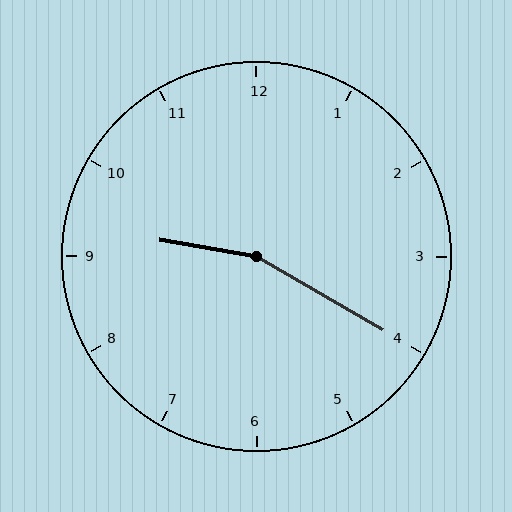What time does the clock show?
9:20.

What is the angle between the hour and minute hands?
Approximately 160 degrees.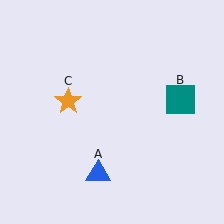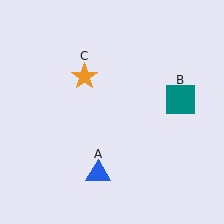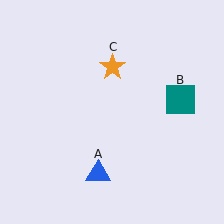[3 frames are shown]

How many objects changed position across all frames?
1 object changed position: orange star (object C).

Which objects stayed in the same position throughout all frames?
Blue triangle (object A) and teal square (object B) remained stationary.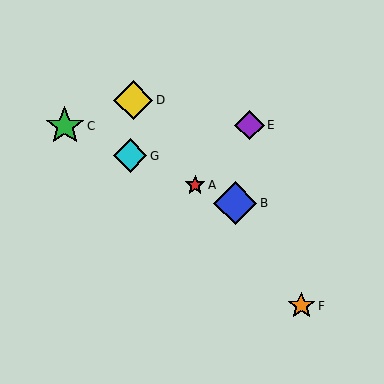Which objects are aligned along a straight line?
Objects A, B, C, G are aligned along a straight line.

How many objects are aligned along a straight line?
4 objects (A, B, C, G) are aligned along a straight line.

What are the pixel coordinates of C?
Object C is at (65, 126).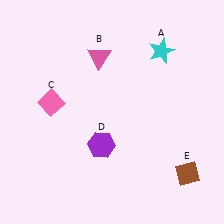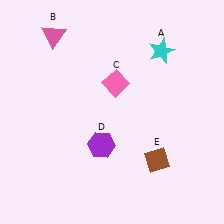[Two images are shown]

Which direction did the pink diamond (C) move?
The pink diamond (C) moved right.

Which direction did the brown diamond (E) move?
The brown diamond (E) moved left.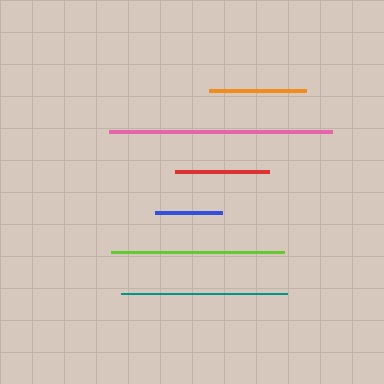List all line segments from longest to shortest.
From longest to shortest: pink, lime, teal, orange, red, blue.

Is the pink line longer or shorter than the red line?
The pink line is longer than the red line.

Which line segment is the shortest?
The blue line is the shortest at approximately 67 pixels.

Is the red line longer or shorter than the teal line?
The teal line is longer than the red line.